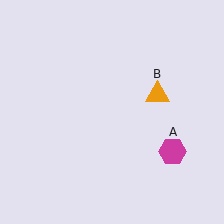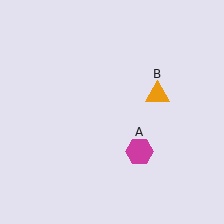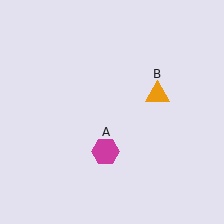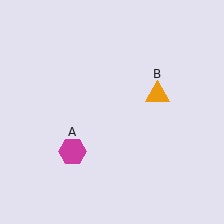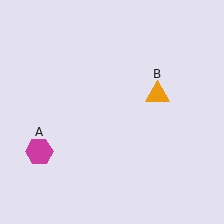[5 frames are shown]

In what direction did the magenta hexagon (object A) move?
The magenta hexagon (object A) moved left.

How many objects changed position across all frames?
1 object changed position: magenta hexagon (object A).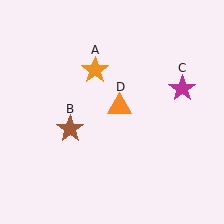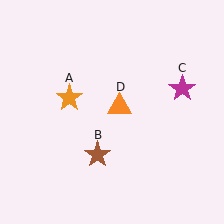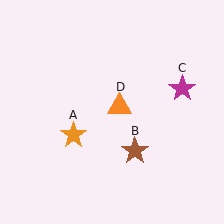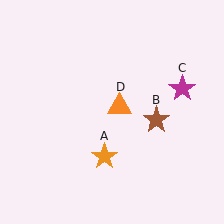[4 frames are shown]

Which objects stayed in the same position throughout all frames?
Magenta star (object C) and orange triangle (object D) remained stationary.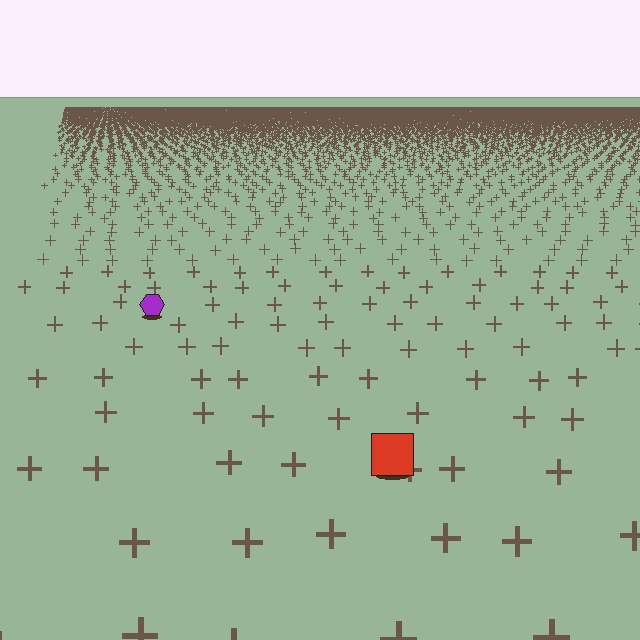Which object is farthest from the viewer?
The purple hexagon is farthest from the viewer. It appears smaller and the ground texture around it is denser.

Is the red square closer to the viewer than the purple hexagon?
Yes. The red square is closer — you can tell from the texture gradient: the ground texture is coarser near it.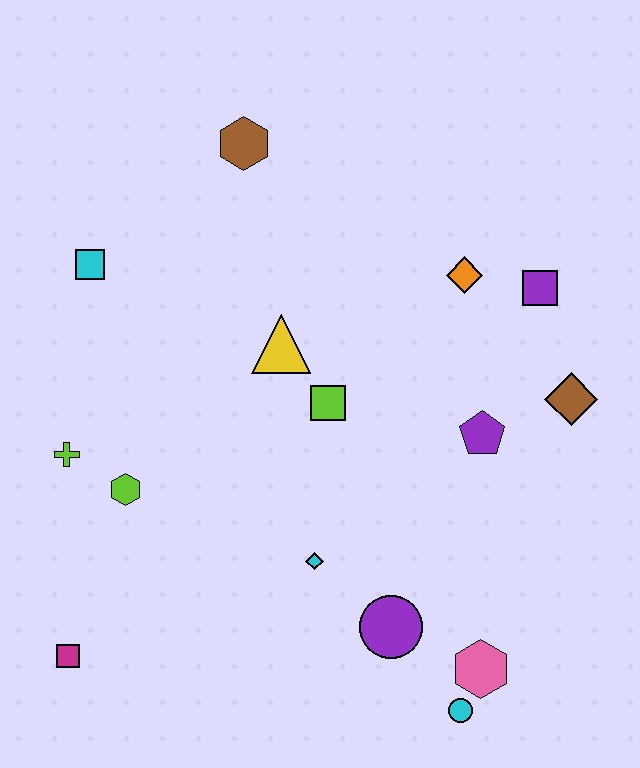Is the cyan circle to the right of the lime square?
Yes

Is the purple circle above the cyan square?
No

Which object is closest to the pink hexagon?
The cyan circle is closest to the pink hexagon.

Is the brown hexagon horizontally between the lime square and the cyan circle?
No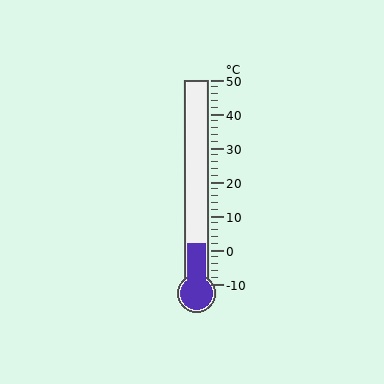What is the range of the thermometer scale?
The thermometer scale ranges from -10°C to 50°C.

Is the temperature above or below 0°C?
The temperature is above 0°C.